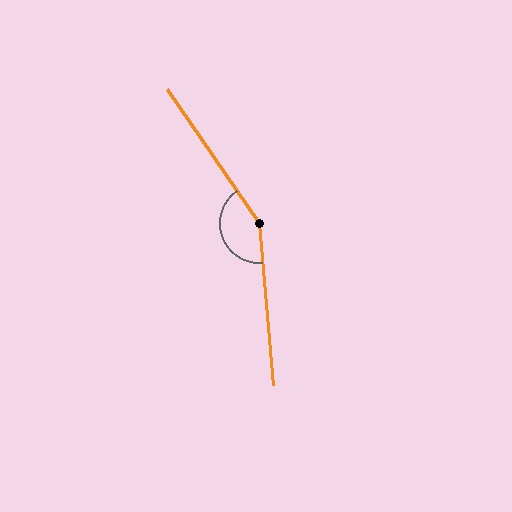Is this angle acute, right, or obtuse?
It is obtuse.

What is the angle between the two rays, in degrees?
Approximately 150 degrees.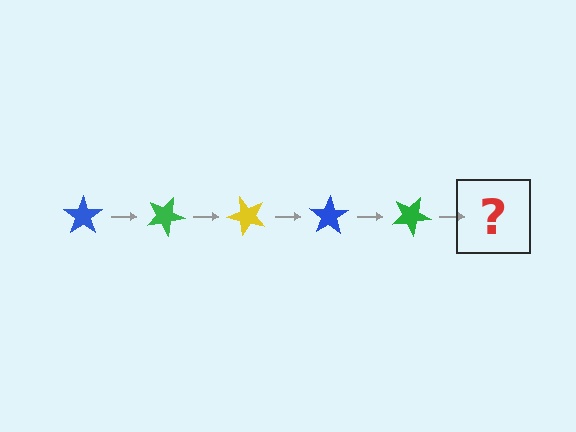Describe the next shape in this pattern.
It should be a yellow star, rotated 125 degrees from the start.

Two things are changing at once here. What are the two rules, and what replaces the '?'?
The two rules are that it rotates 25 degrees each step and the color cycles through blue, green, and yellow. The '?' should be a yellow star, rotated 125 degrees from the start.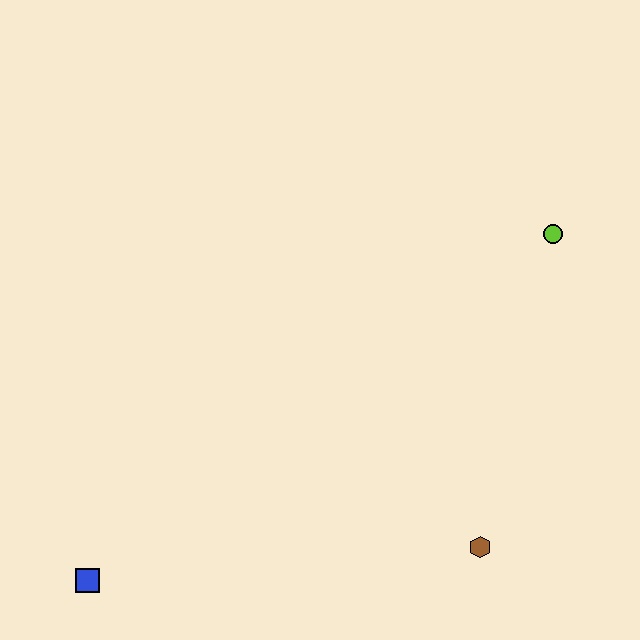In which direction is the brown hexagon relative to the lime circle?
The brown hexagon is below the lime circle.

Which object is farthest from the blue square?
The lime circle is farthest from the blue square.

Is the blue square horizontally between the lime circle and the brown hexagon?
No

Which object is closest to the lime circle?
The brown hexagon is closest to the lime circle.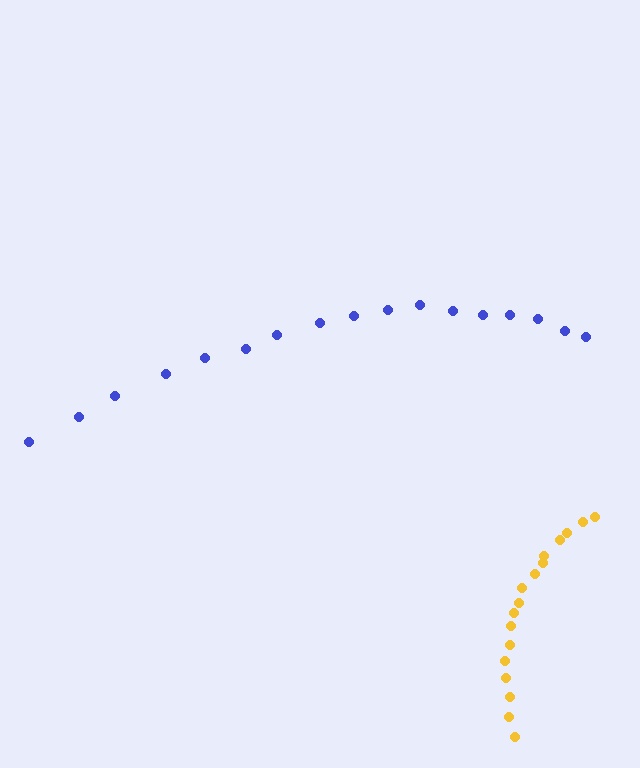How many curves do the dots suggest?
There are 2 distinct paths.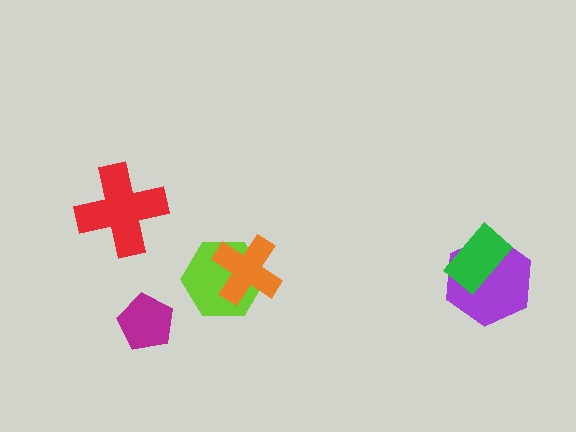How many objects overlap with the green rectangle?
1 object overlaps with the green rectangle.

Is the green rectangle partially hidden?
No, no other shape covers it.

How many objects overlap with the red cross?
0 objects overlap with the red cross.